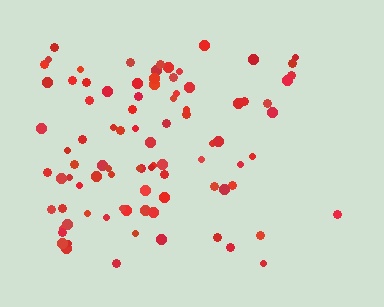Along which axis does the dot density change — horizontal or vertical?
Horizontal.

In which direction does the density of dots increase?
From right to left, with the left side densest.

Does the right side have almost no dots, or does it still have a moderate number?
Still a moderate number, just noticeably fewer than the left.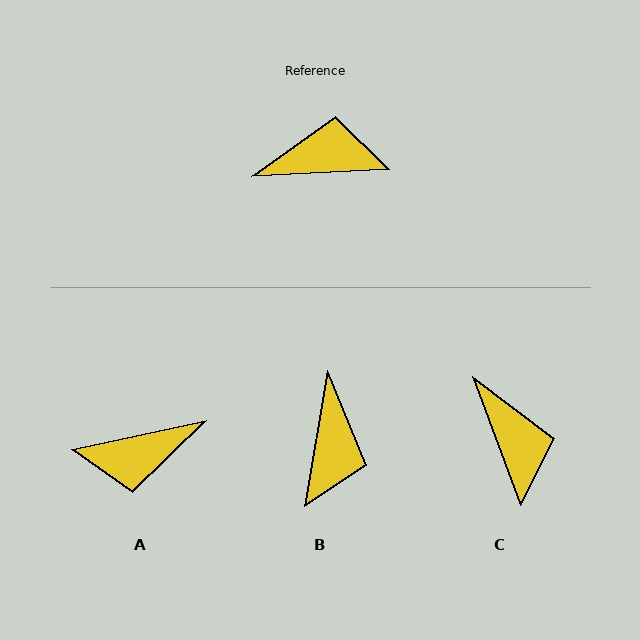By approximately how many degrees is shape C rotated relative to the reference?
Approximately 72 degrees clockwise.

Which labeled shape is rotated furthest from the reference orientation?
A, about 171 degrees away.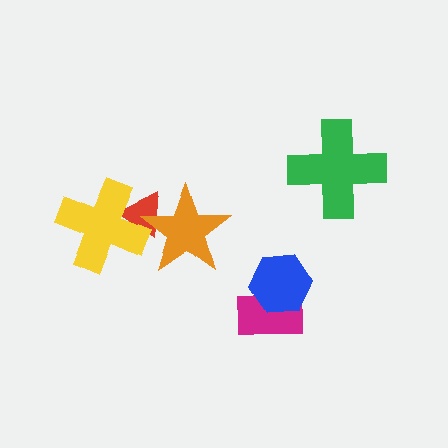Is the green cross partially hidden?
No, no other shape covers it.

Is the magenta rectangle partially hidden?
Yes, it is partially covered by another shape.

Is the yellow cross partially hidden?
Yes, it is partially covered by another shape.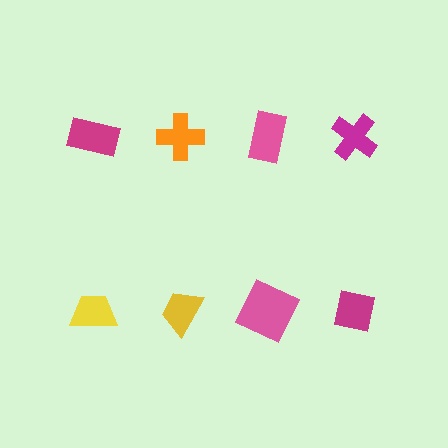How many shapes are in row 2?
4 shapes.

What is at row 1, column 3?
A pink rectangle.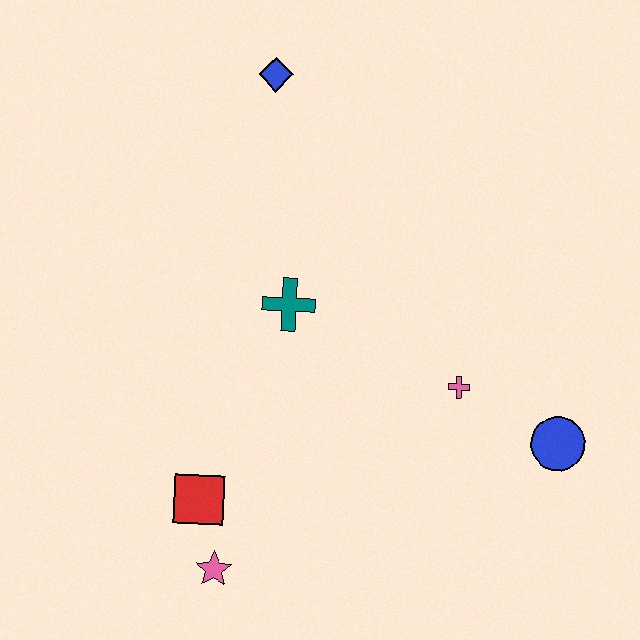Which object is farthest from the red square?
The blue diamond is farthest from the red square.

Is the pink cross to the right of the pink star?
Yes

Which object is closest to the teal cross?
The pink cross is closest to the teal cross.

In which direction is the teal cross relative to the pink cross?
The teal cross is to the left of the pink cross.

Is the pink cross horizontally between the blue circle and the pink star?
Yes